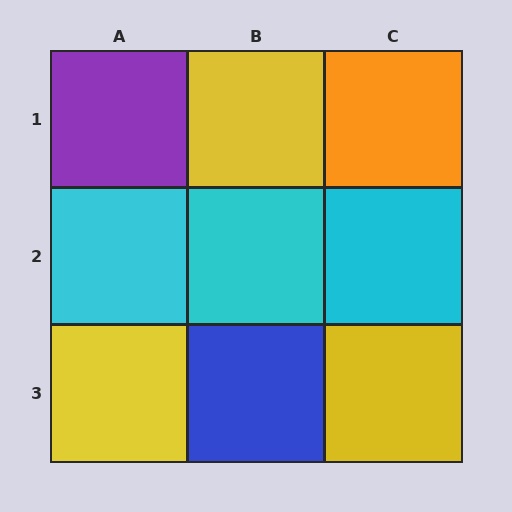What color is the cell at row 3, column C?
Yellow.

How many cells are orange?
1 cell is orange.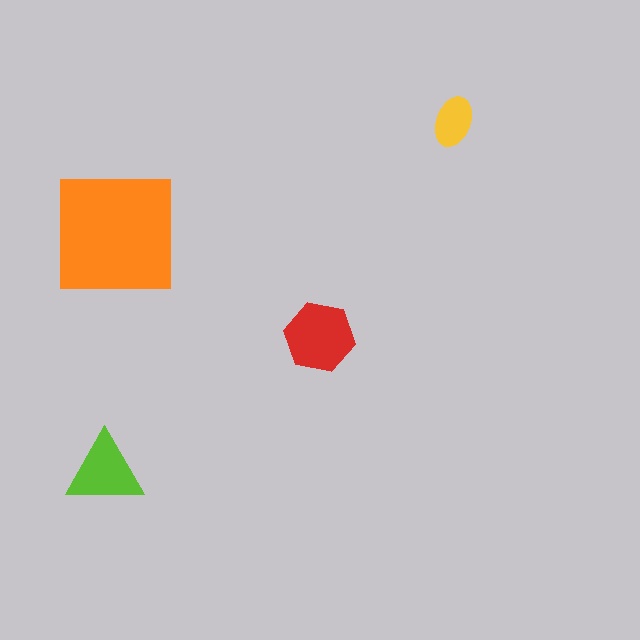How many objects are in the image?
There are 4 objects in the image.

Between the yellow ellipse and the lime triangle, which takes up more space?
The lime triangle.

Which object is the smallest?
The yellow ellipse.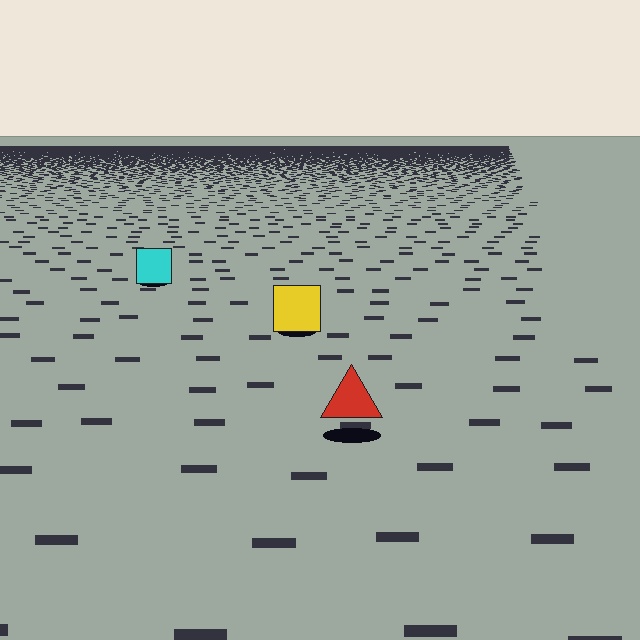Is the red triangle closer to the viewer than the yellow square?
Yes. The red triangle is closer — you can tell from the texture gradient: the ground texture is coarser near it.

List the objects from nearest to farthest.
From nearest to farthest: the red triangle, the yellow square, the cyan square.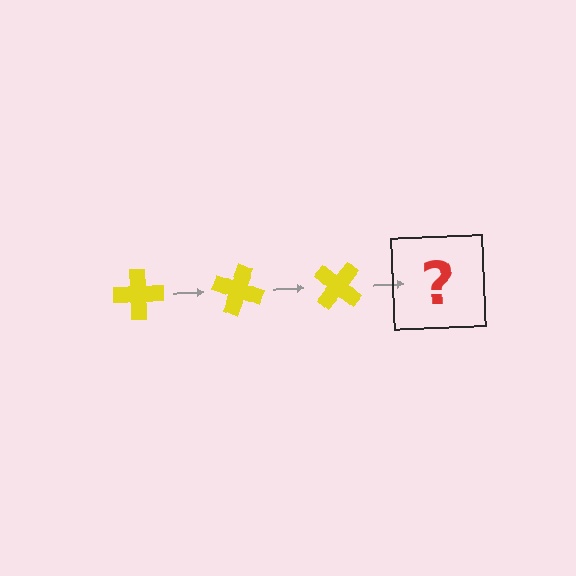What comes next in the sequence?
The next element should be a yellow cross rotated 60 degrees.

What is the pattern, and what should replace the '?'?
The pattern is that the cross rotates 20 degrees each step. The '?' should be a yellow cross rotated 60 degrees.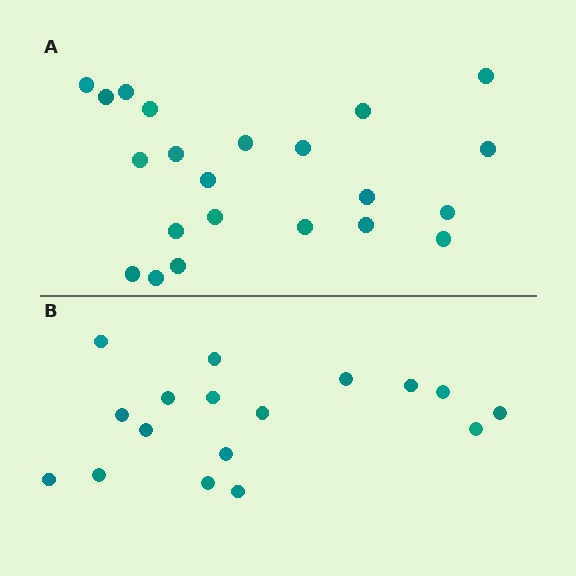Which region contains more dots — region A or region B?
Region A (the top region) has more dots.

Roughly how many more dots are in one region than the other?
Region A has about 5 more dots than region B.